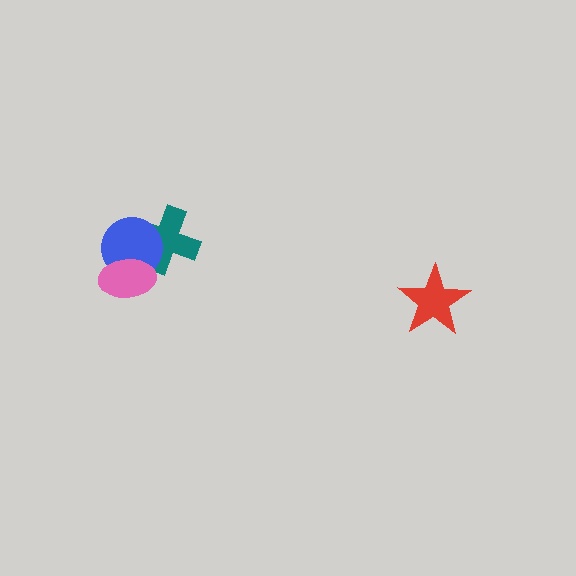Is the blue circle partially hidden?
Yes, it is partially covered by another shape.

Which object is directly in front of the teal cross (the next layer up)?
The blue circle is directly in front of the teal cross.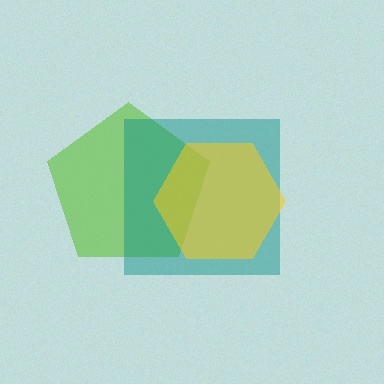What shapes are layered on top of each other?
The layered shapes are: a lime pentagon, a teal square, a yellow hexagon.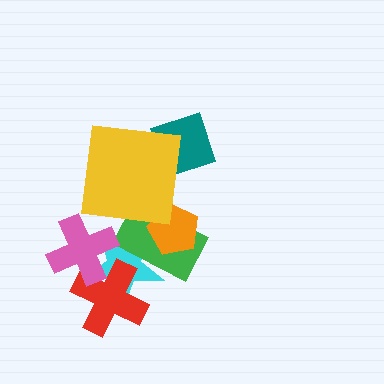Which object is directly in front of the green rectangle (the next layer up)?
The orange pentagon is directly in front of the green rectangle.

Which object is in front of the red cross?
The pink cross is in front of the red cross.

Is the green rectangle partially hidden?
Yes, it is partially covered by another shape.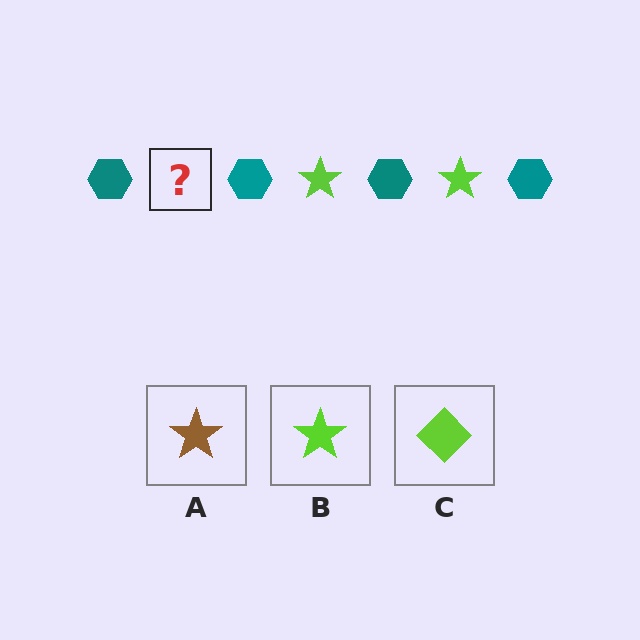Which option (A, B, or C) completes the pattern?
B.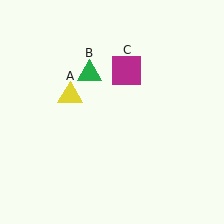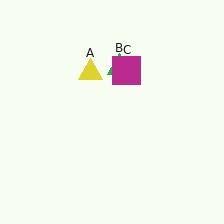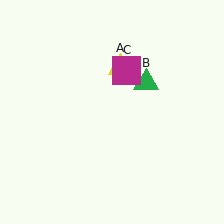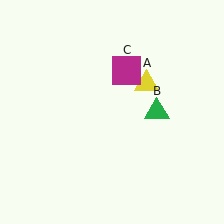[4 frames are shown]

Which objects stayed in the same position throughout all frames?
Magenta square (object C) remained stationary.